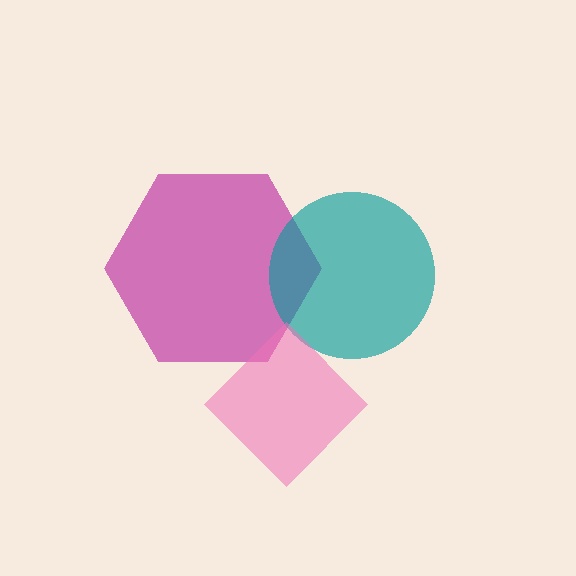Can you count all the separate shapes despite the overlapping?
Yes, there are 3 separate shapes.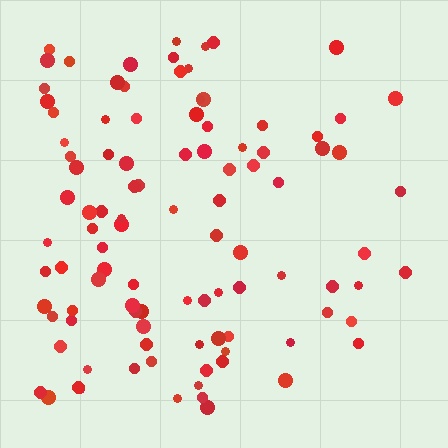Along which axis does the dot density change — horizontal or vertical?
Horizontal.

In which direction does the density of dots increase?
From right to left, with the left side densest.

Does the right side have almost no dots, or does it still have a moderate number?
Still a moderate number, just noticeably fewer than the left.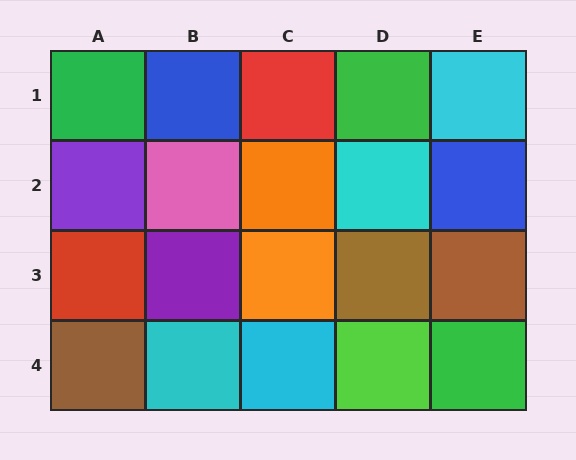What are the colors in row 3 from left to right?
Red, purple, orange, brown, brown.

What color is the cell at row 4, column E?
Green.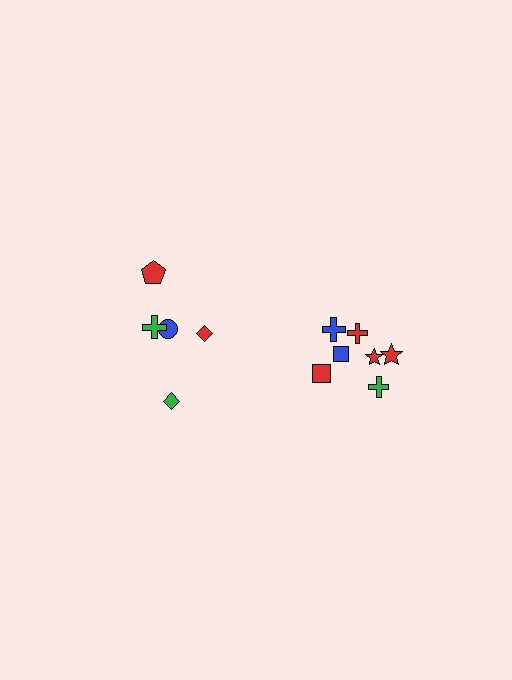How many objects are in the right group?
There are 7 objects.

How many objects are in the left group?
There are 5 objects.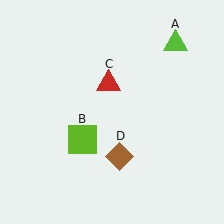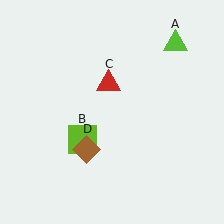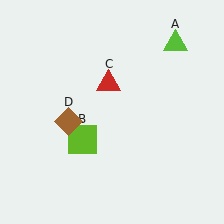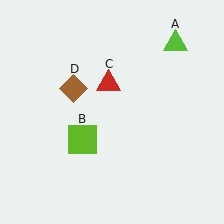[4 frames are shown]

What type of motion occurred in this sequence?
The brown diamond (object D) rotated clockwise around the center of the scene.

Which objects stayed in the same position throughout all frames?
Lime triangle (object A) and lime square (object B) and red triangle (object C) remained stationary.